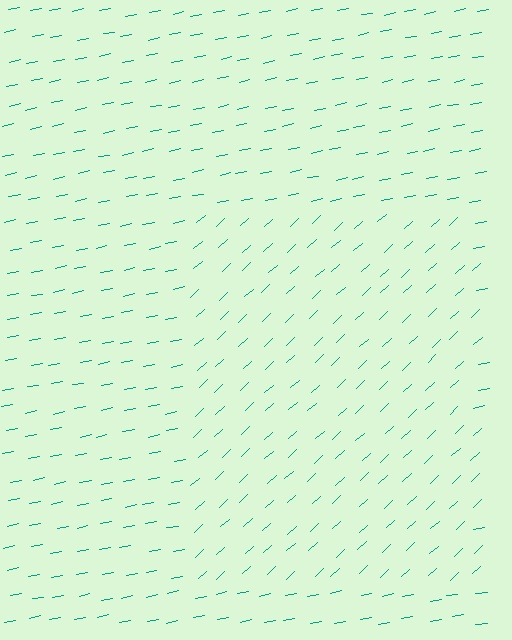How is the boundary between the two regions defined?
The boundary is defined purely by a change in line orientation (approximately 31 degrees difference). All lines are the same color and thickness.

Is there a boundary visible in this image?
Yes, there is a texture boundary formed by a change in line orientation.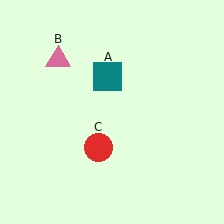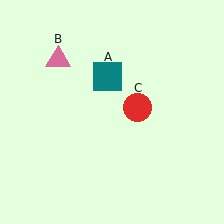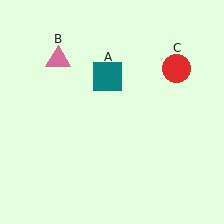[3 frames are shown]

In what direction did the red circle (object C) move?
The red circle (object C) moved up and to the right.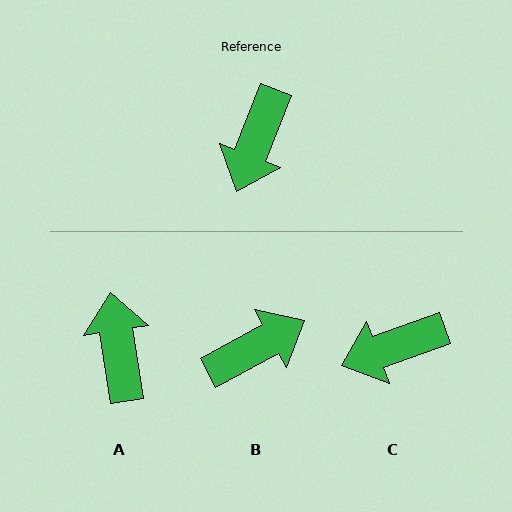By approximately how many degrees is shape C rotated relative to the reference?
Approximately 49 degrees clockwise.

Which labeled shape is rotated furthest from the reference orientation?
A, about 150 degrees away.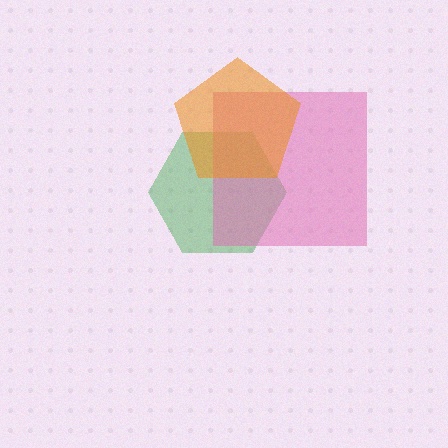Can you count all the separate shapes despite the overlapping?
Yes, there are 3 separate shapes.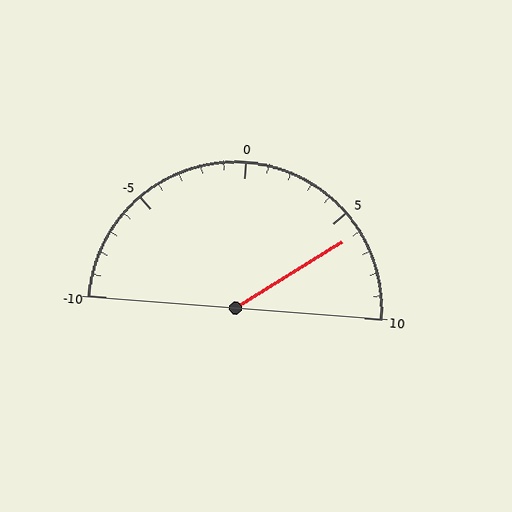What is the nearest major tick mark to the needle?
The nearest major tick mark is 5.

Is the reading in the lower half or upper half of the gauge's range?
The reading is in the upper half of the range (-10 to 10).